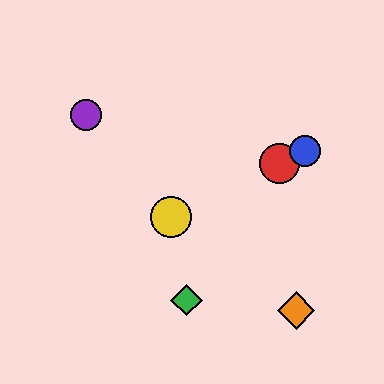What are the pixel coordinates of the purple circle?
The purple circle is at (86, 115).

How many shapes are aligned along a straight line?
3 shapes (the red circle, the blue circle, the yellow circle) are aligned along a straight line.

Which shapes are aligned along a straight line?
The red circle, the blue circle, the yellow circle are aligned along a straight line.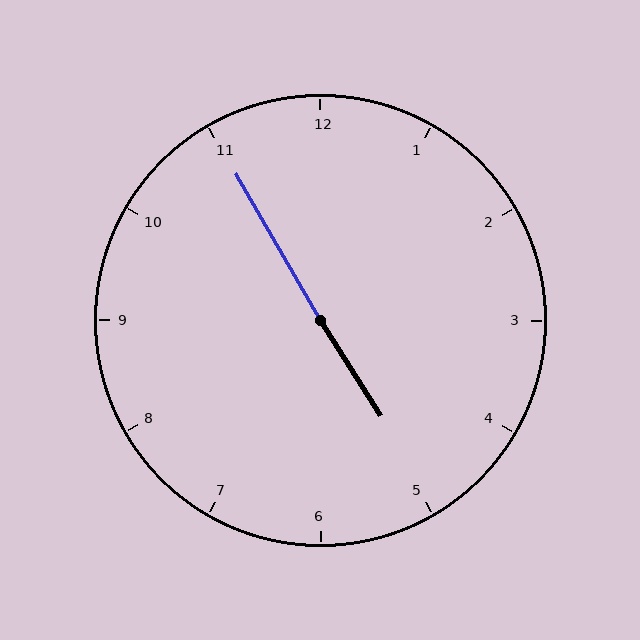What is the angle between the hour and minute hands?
Approximately 178 degrees.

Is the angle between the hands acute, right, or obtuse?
It is obtuse.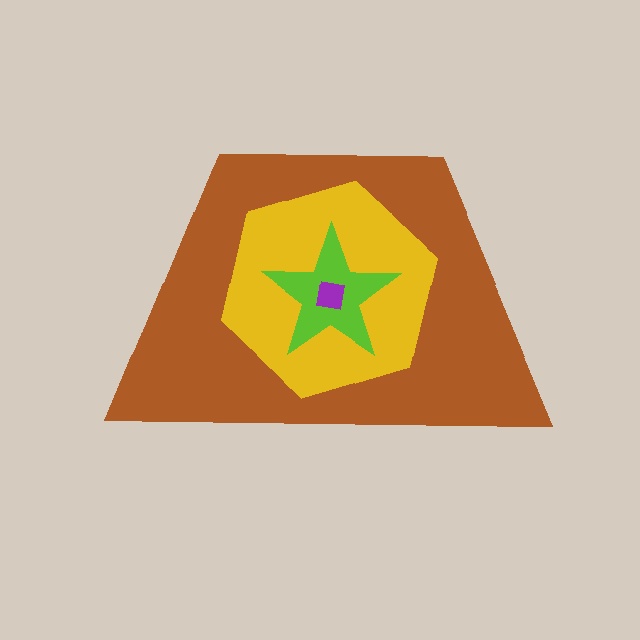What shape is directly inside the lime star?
The purple square.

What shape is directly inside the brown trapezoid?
The yellow hexagon.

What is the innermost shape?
The purple square.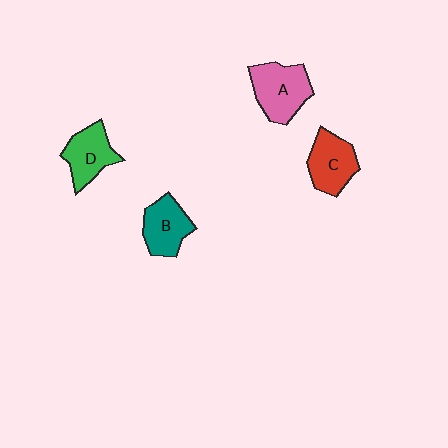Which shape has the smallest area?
Shape B (teal).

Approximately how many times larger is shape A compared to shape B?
Approximately 1.2 times.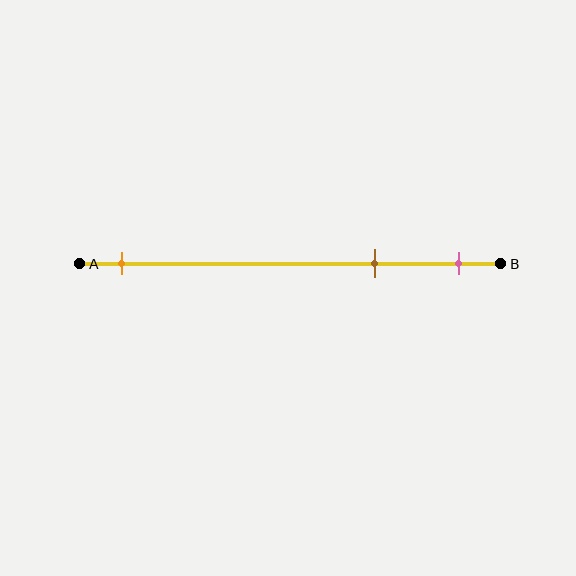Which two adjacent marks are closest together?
The brown and pink marks are the closest adjacent pair.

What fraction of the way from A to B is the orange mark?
The orange mark is approximately 10% (0.1) of the way from A to B.